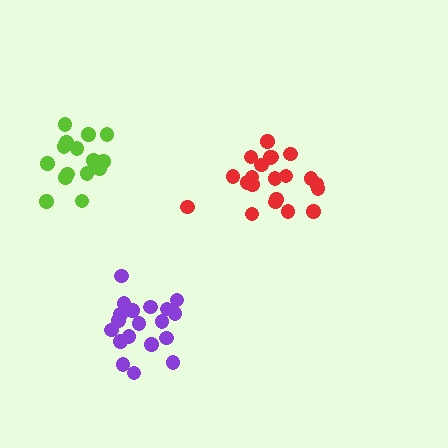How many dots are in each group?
Group 1: 15 dots, Group 2: 19 dots, Group 3: 21 dots (55 total).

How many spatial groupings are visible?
There are 3 spatial groupings.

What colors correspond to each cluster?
The clusters are colored: lime, purple, red.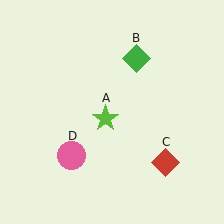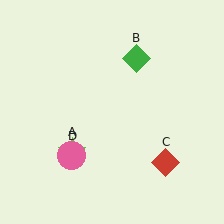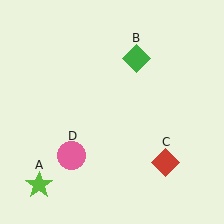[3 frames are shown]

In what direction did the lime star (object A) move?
The lime star (object A) moved down and to the left.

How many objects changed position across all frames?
1 object changed position: lime star (object A).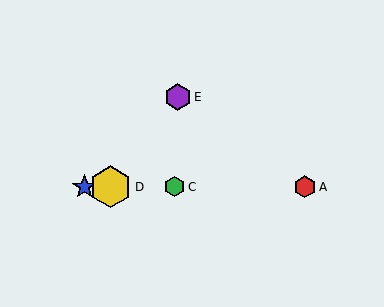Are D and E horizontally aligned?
No, D is at y≈187 and E is at y≈97.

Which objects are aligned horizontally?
Objects A, B, C, D are aligned horizontally.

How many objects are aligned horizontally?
4 objects (A, B, C, D) are aligned horizontally.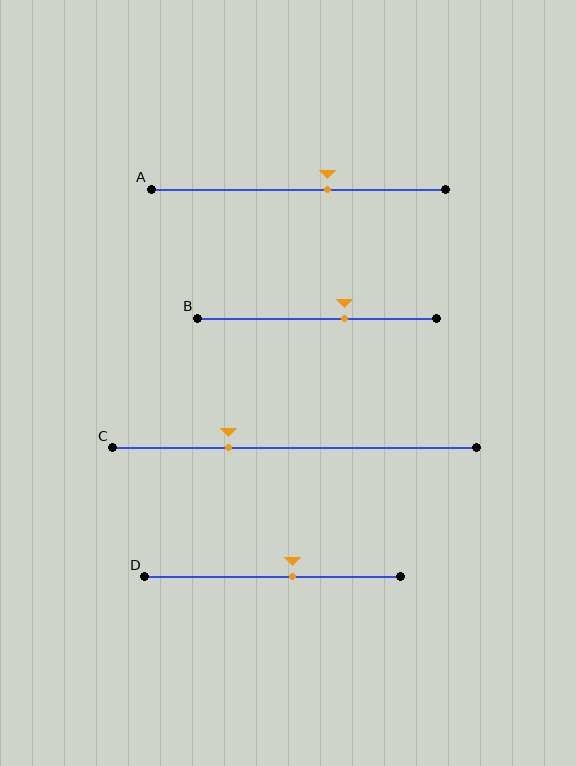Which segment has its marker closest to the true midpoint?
Segment D has its marker closest to the true midpoint.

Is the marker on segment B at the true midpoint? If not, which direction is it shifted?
No, the marker on segment B is shifted to the right by about 12% of the segment length.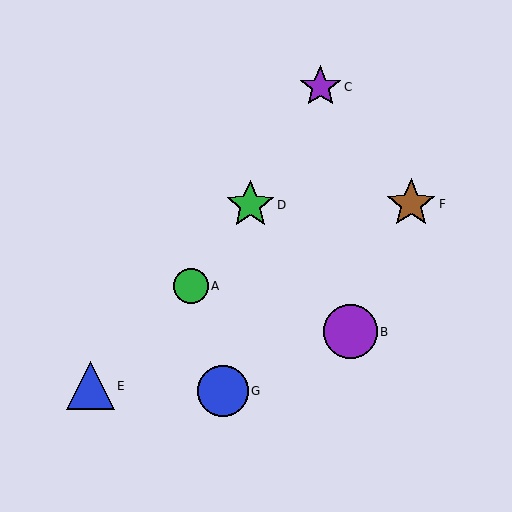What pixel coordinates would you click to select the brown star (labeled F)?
Click at (411, 204) to select the brown star F.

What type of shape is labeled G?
Shape G is a blue circle.